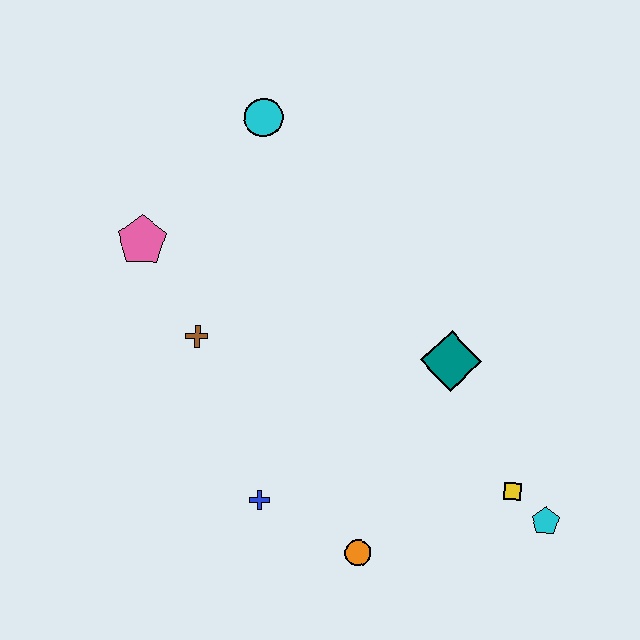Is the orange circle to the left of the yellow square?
Yes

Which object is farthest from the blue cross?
The cyan circle is farthest from the blue cross.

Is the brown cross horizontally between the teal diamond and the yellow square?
No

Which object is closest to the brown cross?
The pink pentagon is closest to the brown cross.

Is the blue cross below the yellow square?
Yes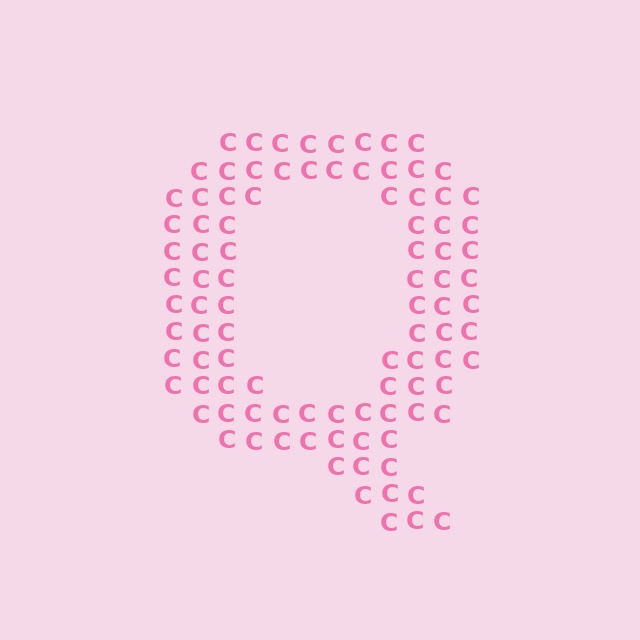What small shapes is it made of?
It is made of small letter C's.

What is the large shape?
The large shape is the letter Q.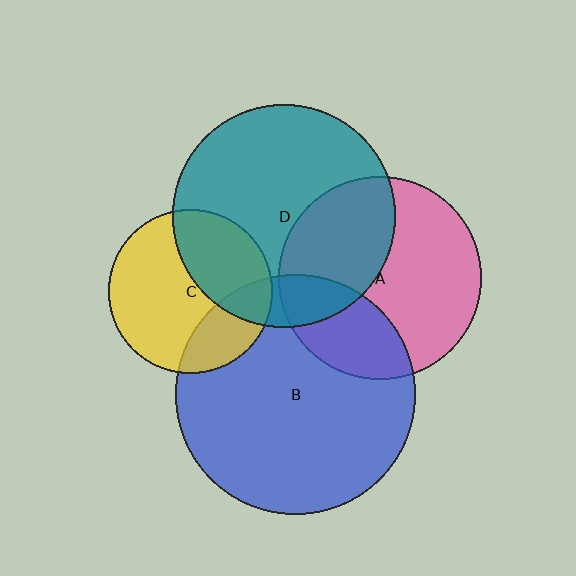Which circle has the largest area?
Circle B (blue).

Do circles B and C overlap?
Yes.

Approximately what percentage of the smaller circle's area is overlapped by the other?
Approximately 25%.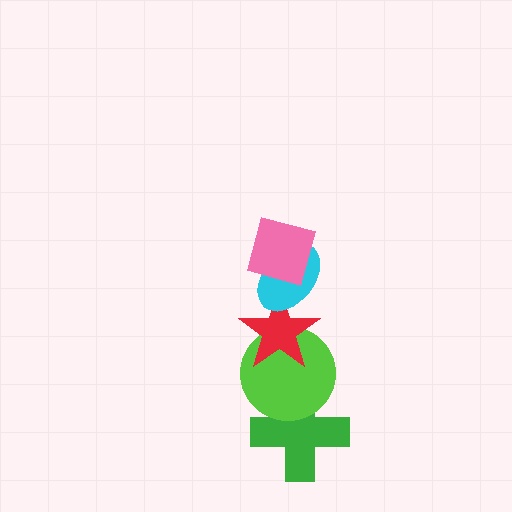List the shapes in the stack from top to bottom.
From top to bottom: the pink diamond, the cyan ellipse, the red star, the lime circle, the green cross.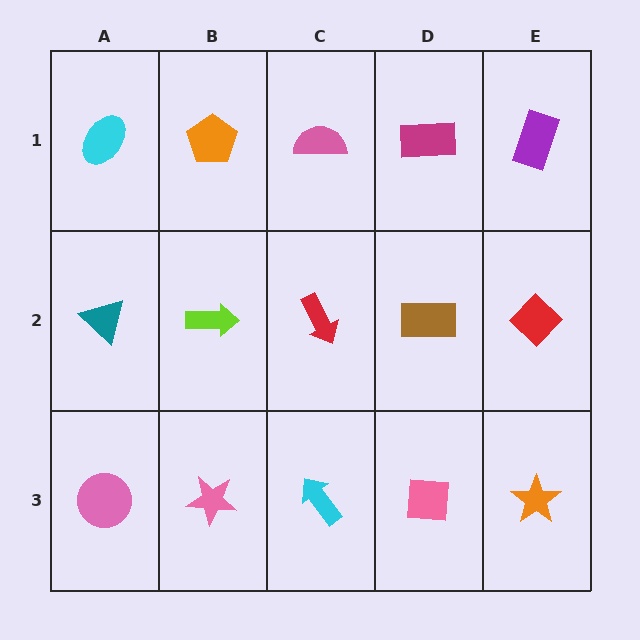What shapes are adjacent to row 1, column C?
A red arrow (row 2, column C), an orange pentagon (row 1, column B), a magenta rectangle (row 1, column D).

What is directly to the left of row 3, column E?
A pink square.